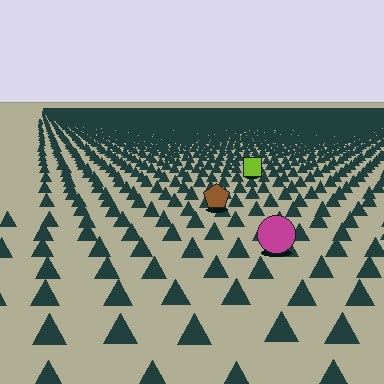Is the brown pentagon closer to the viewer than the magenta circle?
No. The magenta circle is closer — you can tell from the texture gradient: the ground texture is coarser near it.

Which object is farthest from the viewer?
The lime square is farthest from the viewer. It appears smaller and the ground texture around it is denser.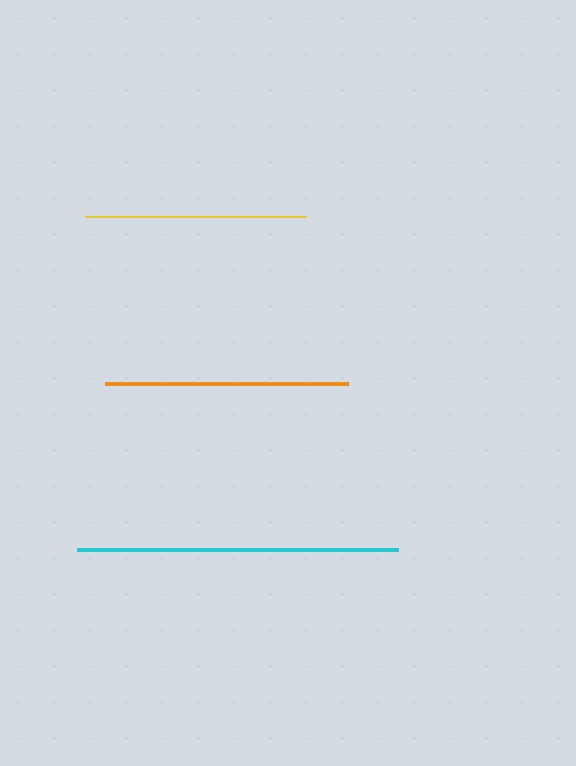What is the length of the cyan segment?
The cyan segment is approximately 321 pixels long.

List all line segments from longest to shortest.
From longest to shortest: cyan, orange, yellow.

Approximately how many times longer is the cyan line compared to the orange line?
The cyan line is approximately 1.3 times the length of the orange line.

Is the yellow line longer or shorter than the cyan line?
The cyan line is longer than the yellow line.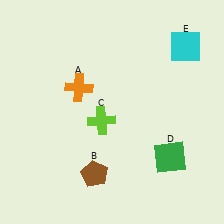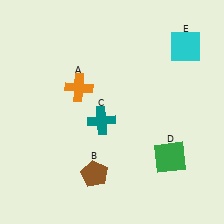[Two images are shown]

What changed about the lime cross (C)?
In Image 1, C is lime. In Image 2, it changed to teal.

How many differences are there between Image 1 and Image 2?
There is 1 difference between the two images.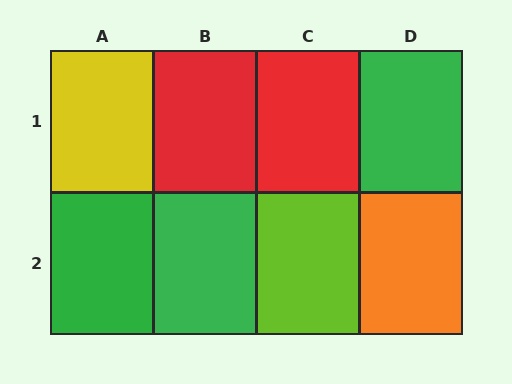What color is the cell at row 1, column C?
Red.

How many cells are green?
3 cells are green.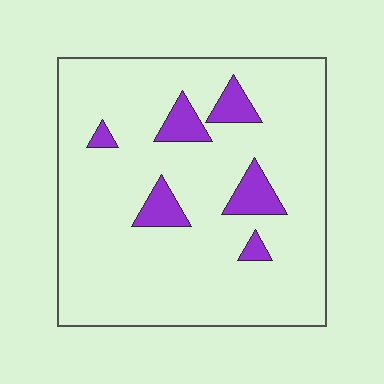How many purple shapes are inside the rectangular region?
6.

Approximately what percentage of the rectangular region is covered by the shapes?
Approximately 10%.